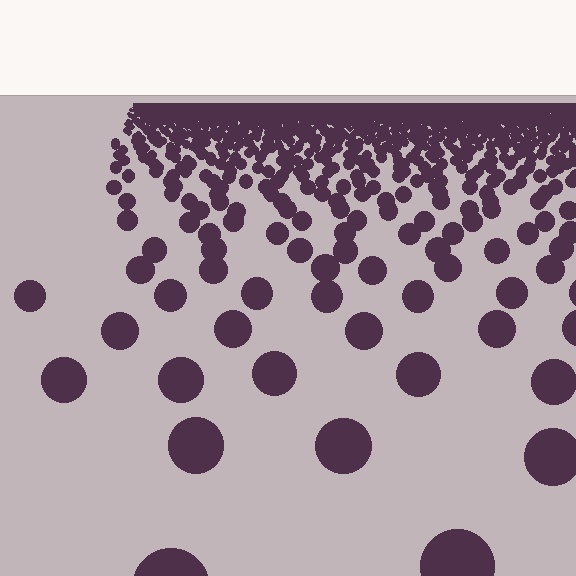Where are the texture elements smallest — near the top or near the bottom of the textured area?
Near the top.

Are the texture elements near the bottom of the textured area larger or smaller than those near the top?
Larger. Near the bottom, elements are closer to the viewer and appear at a bigger on-screen size.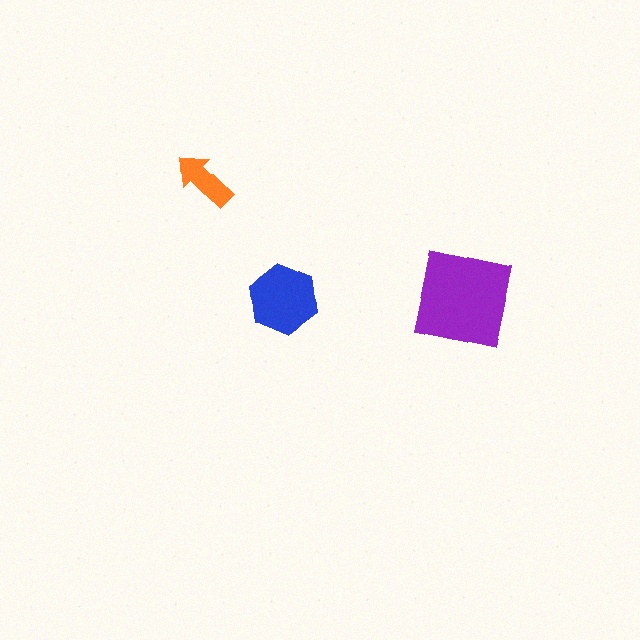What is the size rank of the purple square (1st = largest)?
1st.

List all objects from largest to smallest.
The purple square, the blue hexagon, the orange arrow.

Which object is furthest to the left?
The orange arrow is leftmost.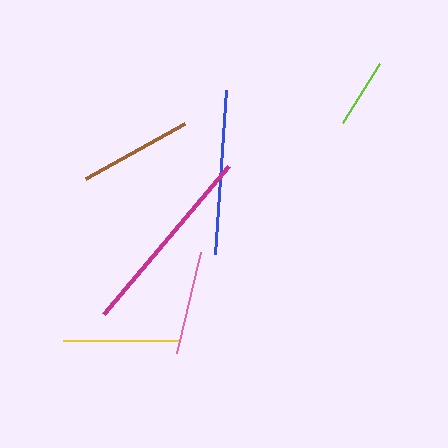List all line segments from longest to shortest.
From longest to shortest: magenta, blue, yellow, brown, pink, lime.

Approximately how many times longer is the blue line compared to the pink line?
The blue line is approximately 1.6 times the length of the pink line.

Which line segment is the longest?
The magenta line is the longest at approximately 194 pixels.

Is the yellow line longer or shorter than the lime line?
The yellow line is longer than the lime line.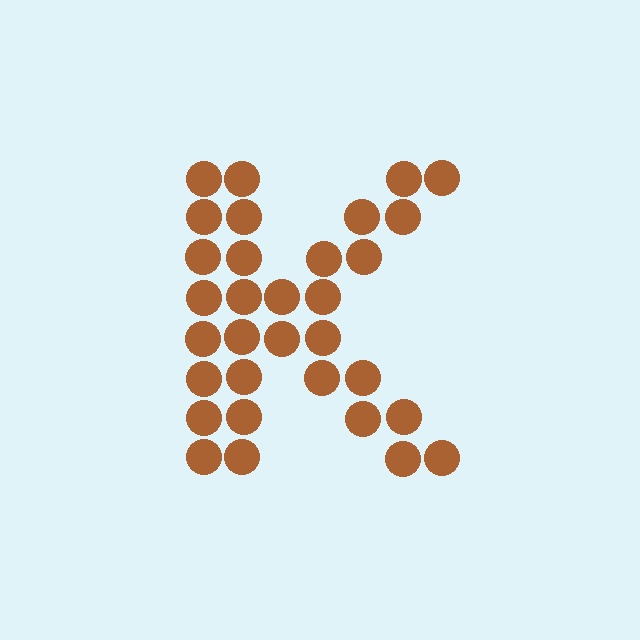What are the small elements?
The small elements are circles.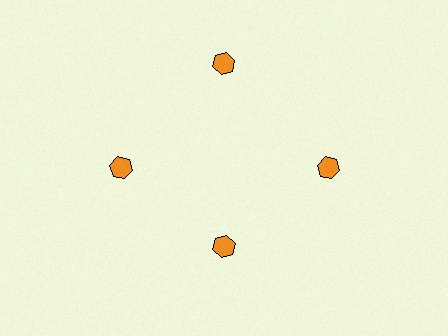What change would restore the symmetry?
The symmetry would be restored by moving it outward, back onto the ring so that all 4 hexagons sit at equal angles and equal distance from the center.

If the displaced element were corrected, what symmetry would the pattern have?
It would have 4-fold rotational symmetry — the pattern would map onto itself every 90 degrees.